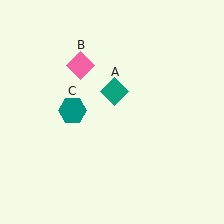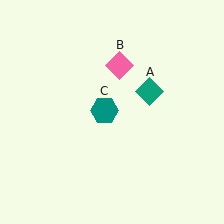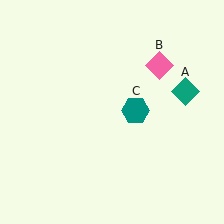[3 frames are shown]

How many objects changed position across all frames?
3 objects changed position: teal diamond (object A), pink diamond (object B), teal hexagon (object C).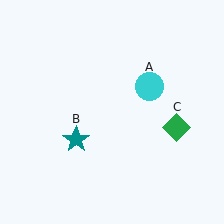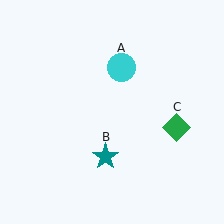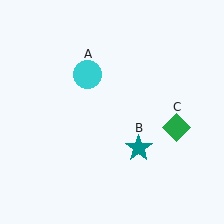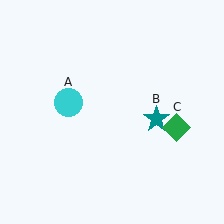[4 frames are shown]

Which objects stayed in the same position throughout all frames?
Green diamond (object C) remained stationary.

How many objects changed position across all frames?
2 objects changed position: cyan circle (object A), teal star (object B).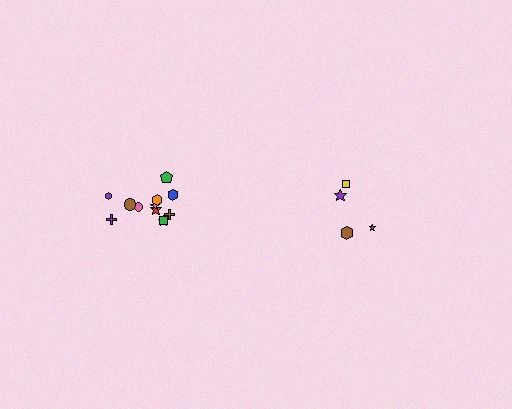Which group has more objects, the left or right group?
The left group.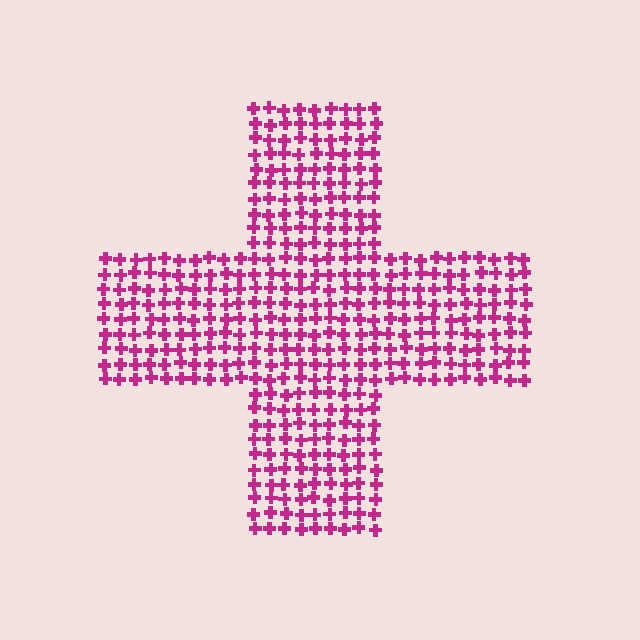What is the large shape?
The large shape is a cross.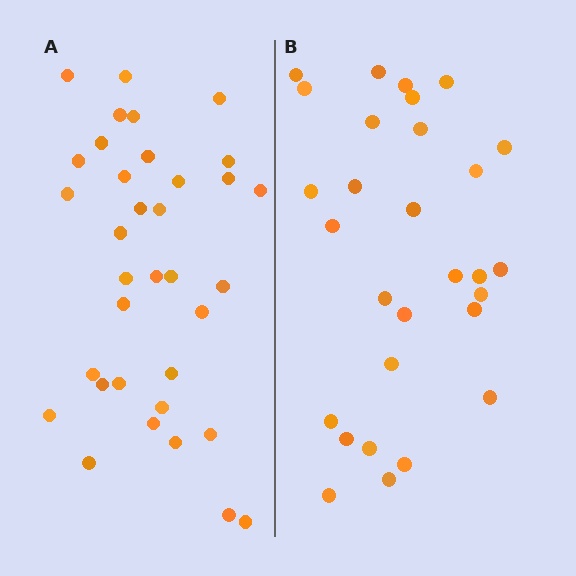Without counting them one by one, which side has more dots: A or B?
Region A (the left region) has more dots.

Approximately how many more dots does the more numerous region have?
Region A has about 6 more dots than region B.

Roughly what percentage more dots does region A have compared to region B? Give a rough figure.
About 20% more.